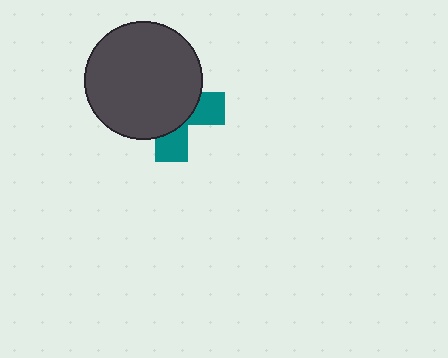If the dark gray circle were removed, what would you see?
You would see the complete teal cross.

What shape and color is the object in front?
The object in front is a dark gray circle.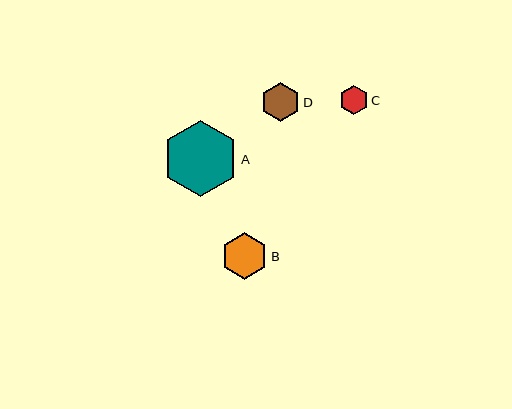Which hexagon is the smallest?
Hexagon C is the smallest with a size of approximately 29 pixels.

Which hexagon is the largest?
Hexagon A is the largest with a size of approximately 76 pixels.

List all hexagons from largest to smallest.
From largest to smallest: A, B, D, C.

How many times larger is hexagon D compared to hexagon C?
Hexagon D is approximately 1.4 times the size of hexagon C.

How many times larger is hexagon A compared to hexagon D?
Hexagon A is approximately 1.9 times the size of hexagon D.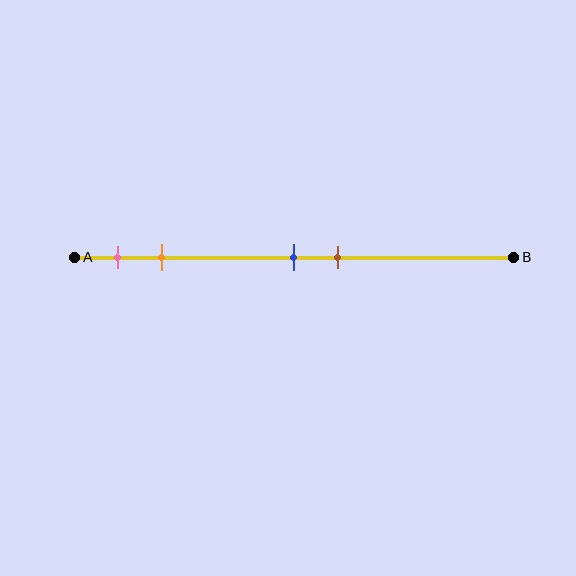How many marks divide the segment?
There are 4 marks dividing the segment.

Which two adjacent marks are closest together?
The blue and brown marks are the closest adjacent pair.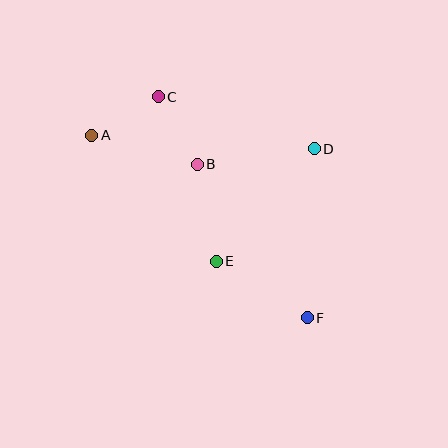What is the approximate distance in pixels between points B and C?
The distance between B and C is approximately 78 pixels.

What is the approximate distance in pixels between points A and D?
The distance between A and D is approximately 223 pixels.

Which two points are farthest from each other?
Points A and F are farthest from each other.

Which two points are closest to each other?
Points A and C are closest to each other.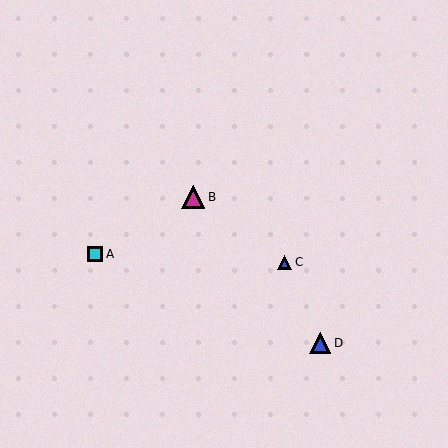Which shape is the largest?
The magenta triangle (labeled B) is the largest.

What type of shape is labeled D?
Shape D is a blue triangle.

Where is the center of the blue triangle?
The center of the blue triangle is at (320, 343).